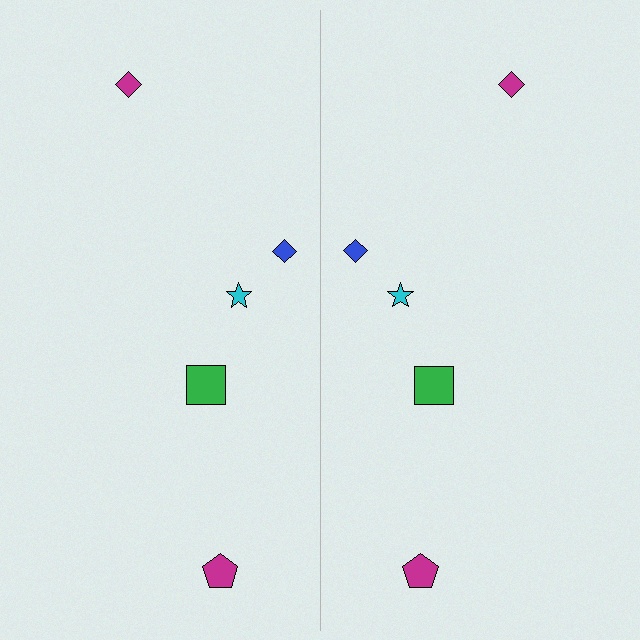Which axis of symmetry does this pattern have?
The pattern has a vertical axis of symmetry running through the center of the image.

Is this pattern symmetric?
Yes, this pattern has bilateral (reflection) symmetry.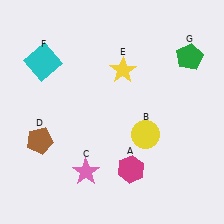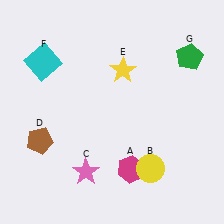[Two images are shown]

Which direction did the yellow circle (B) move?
The yellow circle (B) moved down.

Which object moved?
The yellow circle (B) moved down.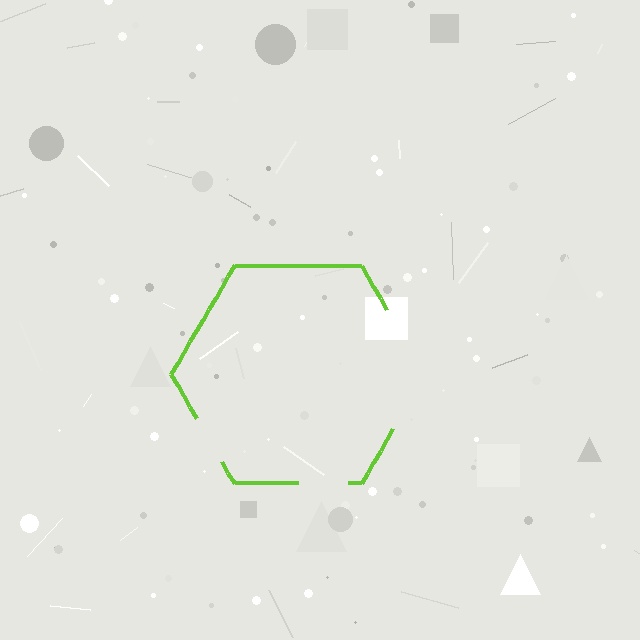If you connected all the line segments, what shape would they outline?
They would outline a hexagon.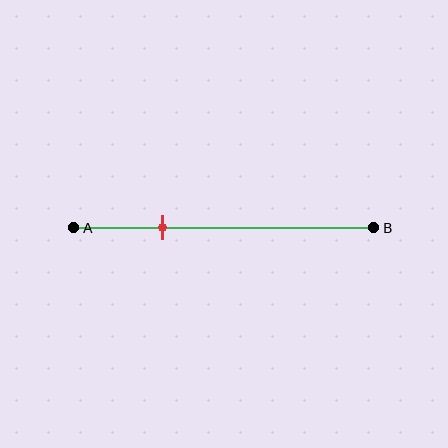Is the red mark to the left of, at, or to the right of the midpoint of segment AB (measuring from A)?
The red mark is to the left of the midpoint of segment AB.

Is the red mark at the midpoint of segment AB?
No, the mark is at about 30% from A, not at the 50% midpoint.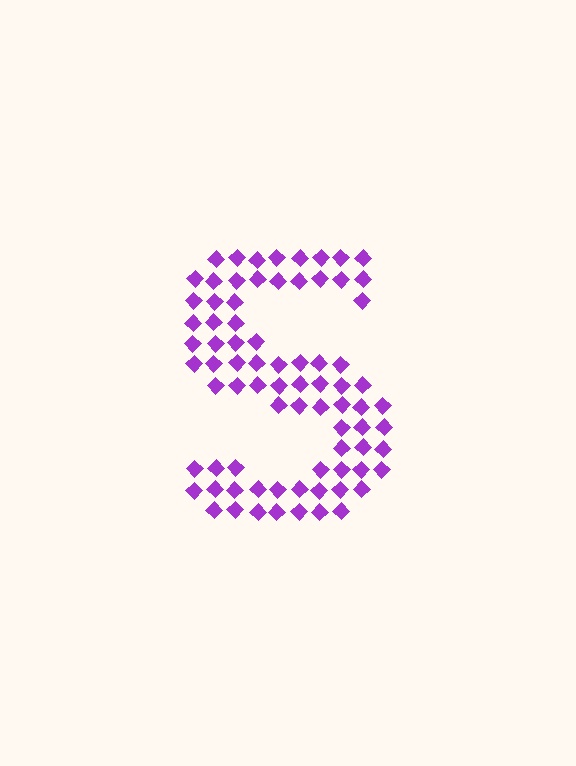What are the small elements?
The small elements are diamonds.